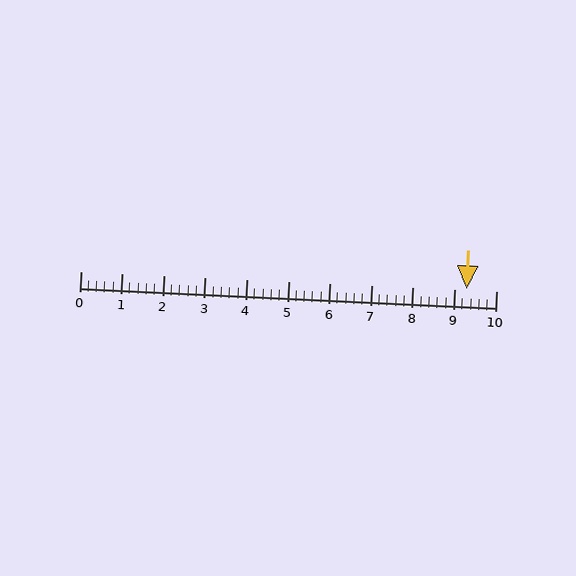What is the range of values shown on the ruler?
The ruler shows values from 0 to 10.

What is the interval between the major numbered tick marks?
The major tick marks are spaced 1 units apart.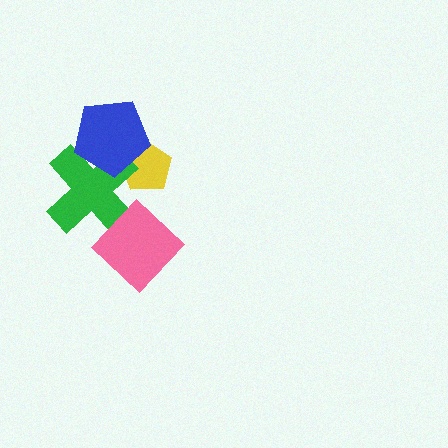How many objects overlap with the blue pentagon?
2 objects overlap with the blue pentagon.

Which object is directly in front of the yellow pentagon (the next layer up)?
The green cross is directly in front of the yellow pentagon.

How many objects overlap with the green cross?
3 objects overlap with the green cross.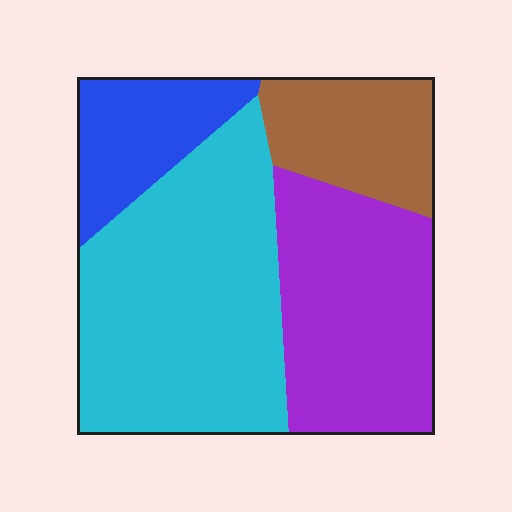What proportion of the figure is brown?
Brown takes up about one sixth (1/6) of the figure.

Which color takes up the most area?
Cyan, at roughly 40%.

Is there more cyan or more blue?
Cyan.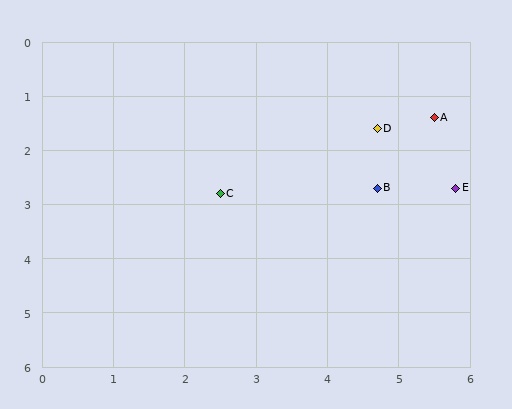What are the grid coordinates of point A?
Point A is at approximately (5.5, 1.4).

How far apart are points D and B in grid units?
Points D and B are about 1.1 grid units apart.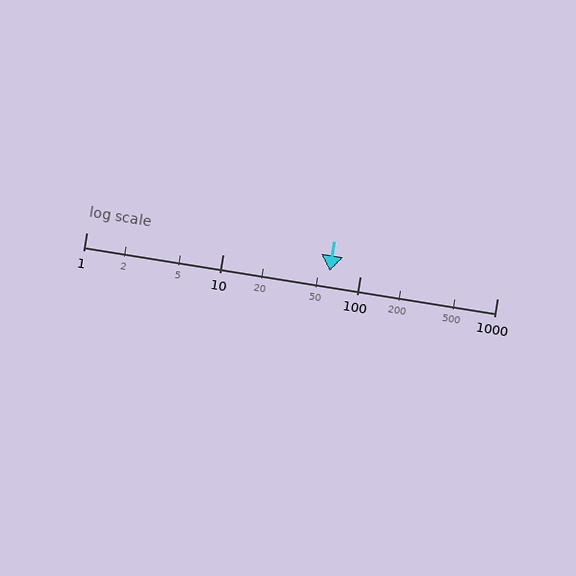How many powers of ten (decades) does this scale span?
The scale spans 3 decades, from 1 to 1000.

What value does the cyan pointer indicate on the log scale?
The pointer indicates approximately 60.